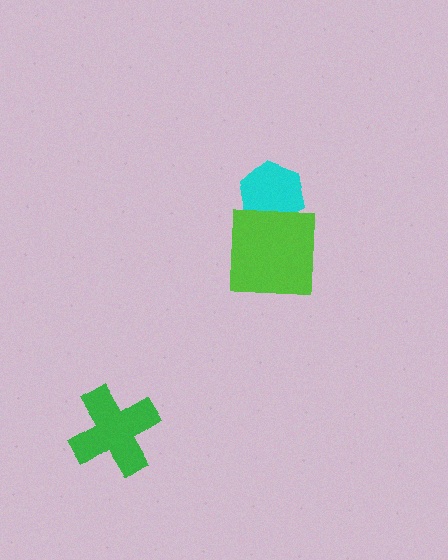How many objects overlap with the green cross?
0 objects overlap with the green cross.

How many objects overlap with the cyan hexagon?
1 object overlaps with the cyan hexagon.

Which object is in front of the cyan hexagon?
The lime square is in front of the cyan hexagon.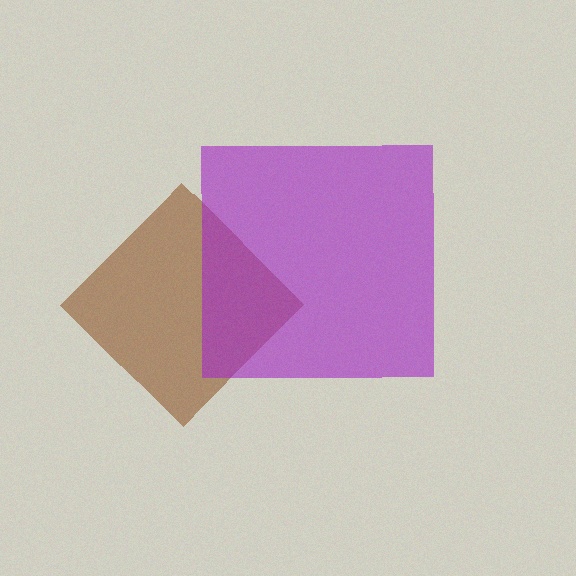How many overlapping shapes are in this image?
There are 2 overlapping shapes in the image.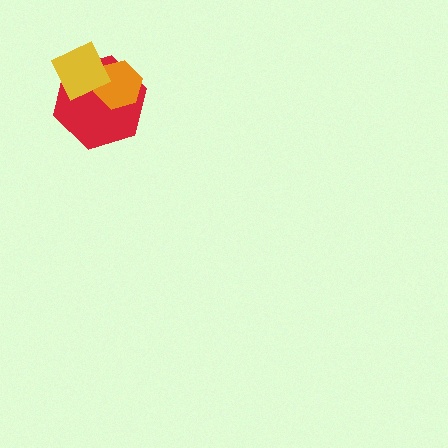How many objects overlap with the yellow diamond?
2 objects overlap with the yellow diamond.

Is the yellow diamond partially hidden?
No, no other shape covers it.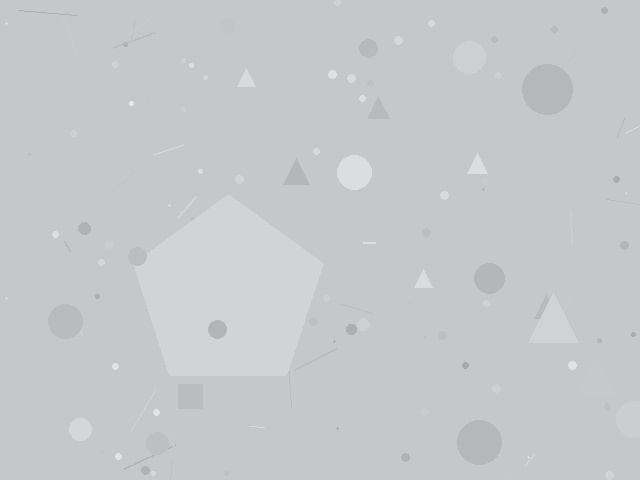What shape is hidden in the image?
A pentagon is hidden in the image.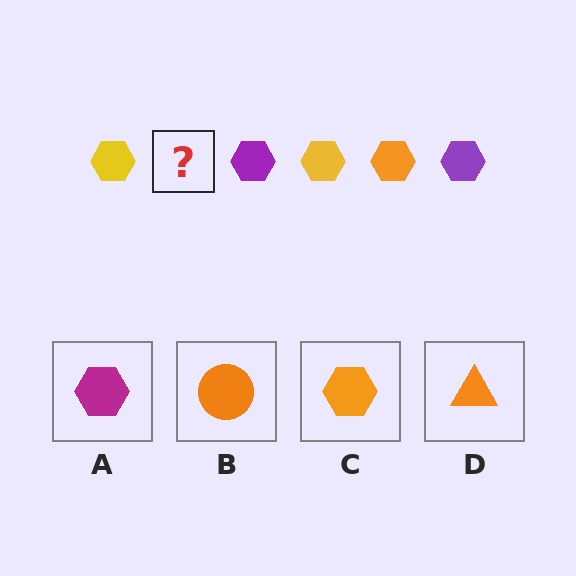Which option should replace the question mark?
Option C.